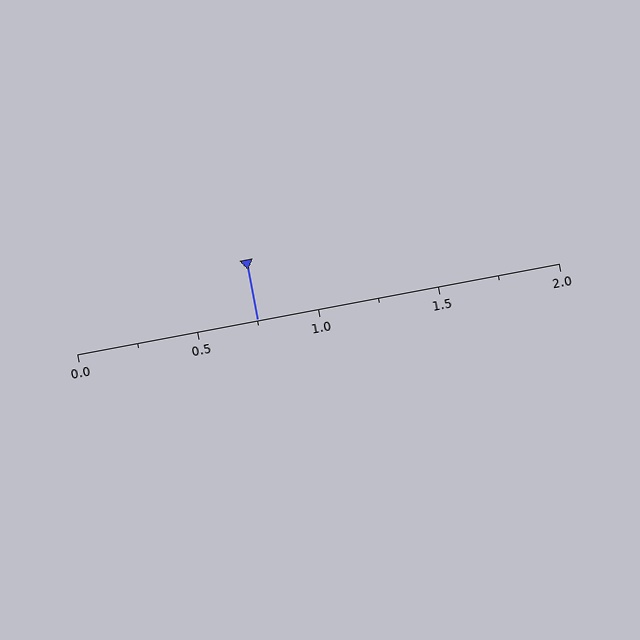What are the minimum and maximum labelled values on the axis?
The axis runs from 0.0 to 2.0.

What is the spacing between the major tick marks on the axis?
The major ticks are spaced 0.5 apart.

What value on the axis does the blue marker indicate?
The marker indicates approximately 0.75.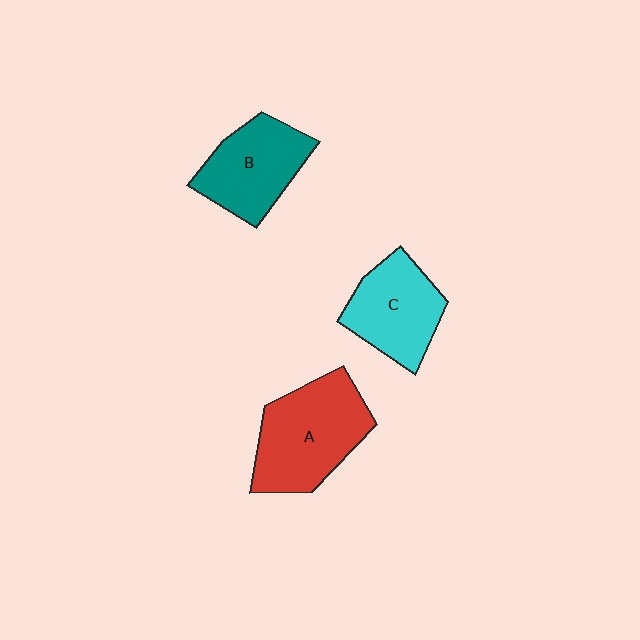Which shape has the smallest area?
Shape C (cyan).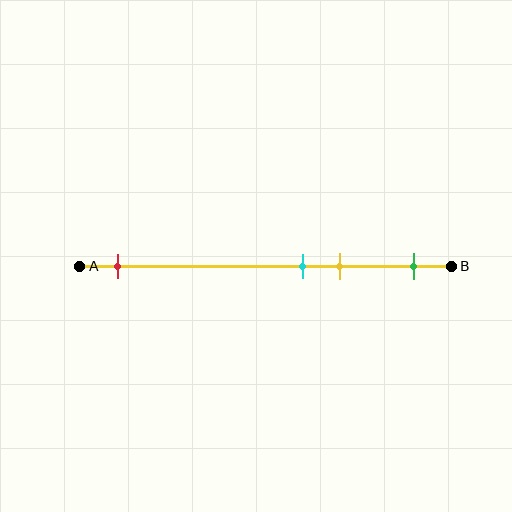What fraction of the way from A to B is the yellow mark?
The yellow mark is approximately 70% (0.7) of the way from A to B.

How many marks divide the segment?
There are 4 marks dividing the segment.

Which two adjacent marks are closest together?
The cyan and yellow marks are the closest adjacent pair.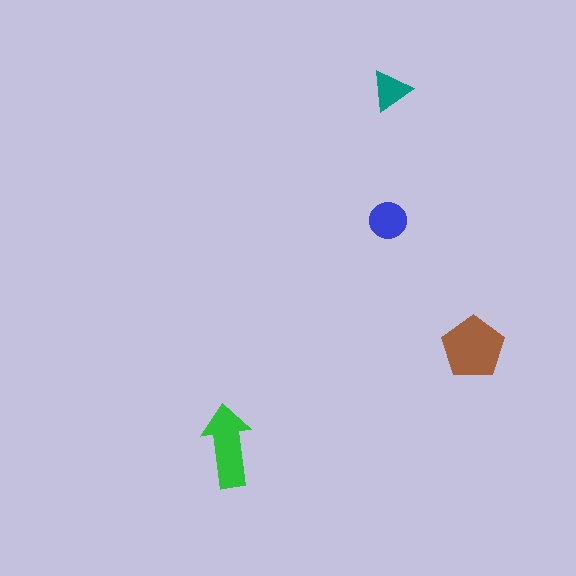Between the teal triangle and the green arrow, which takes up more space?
The green arrow.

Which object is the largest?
The brown pentagon.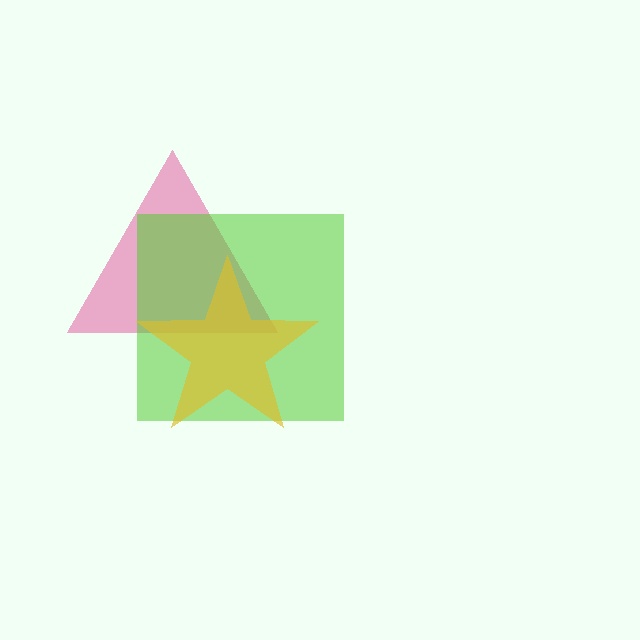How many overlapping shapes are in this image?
There are 3 overlapping shapes in the image.